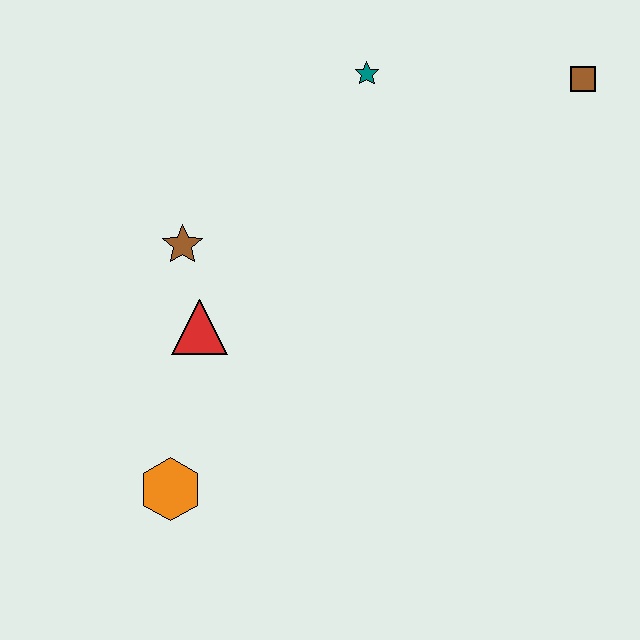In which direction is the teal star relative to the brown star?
The teal star is to the right of the brown star.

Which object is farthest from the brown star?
The brown square is farthest from the brown star.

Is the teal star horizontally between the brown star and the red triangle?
No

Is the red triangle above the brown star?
No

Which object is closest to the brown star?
The red triangle is closest to the brown star.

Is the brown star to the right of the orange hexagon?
Yes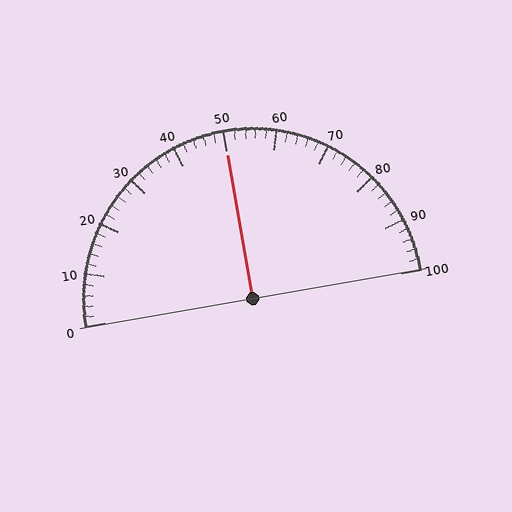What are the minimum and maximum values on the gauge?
The gauge ranges from 0 to 100.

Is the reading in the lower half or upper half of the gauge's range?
The reading is in the upper half of the range (0 to 100).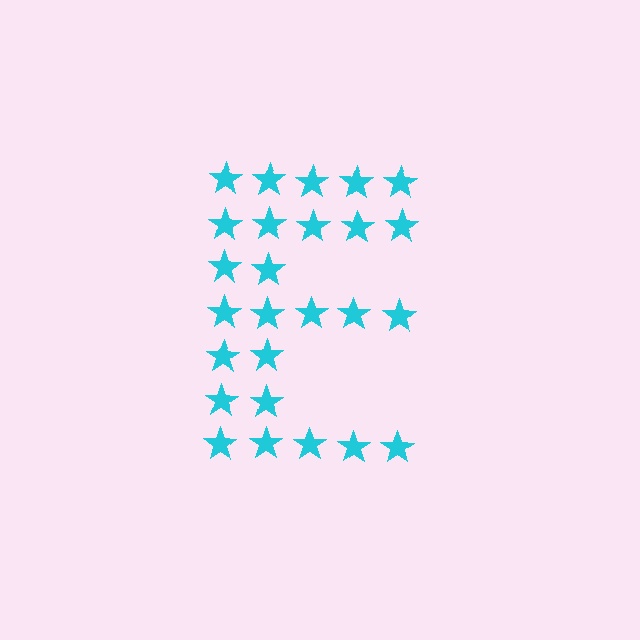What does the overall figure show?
The overall figure shows the letter E.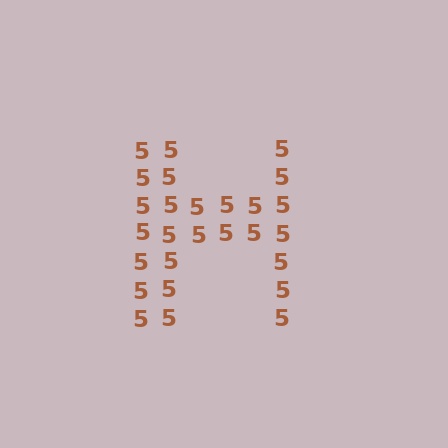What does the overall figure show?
The overall figure shows the letter H.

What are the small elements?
The small elements are digit 5's.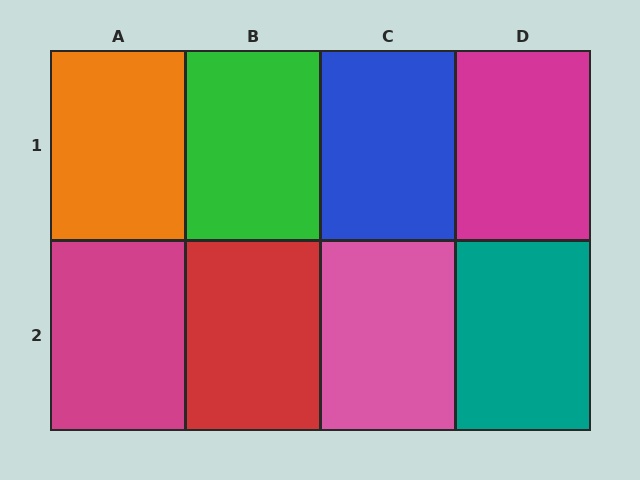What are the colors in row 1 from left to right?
Orange, green, blue, magenta.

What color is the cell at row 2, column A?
Magenta.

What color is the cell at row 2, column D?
Teal.